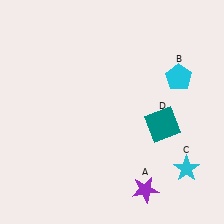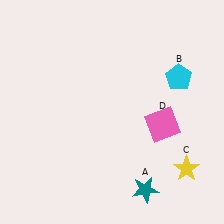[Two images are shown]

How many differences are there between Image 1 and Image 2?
There are 3 differences between the two images.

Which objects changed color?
A changed from purple to teal. C changed from cyan to yellow. D changed from teal to pink.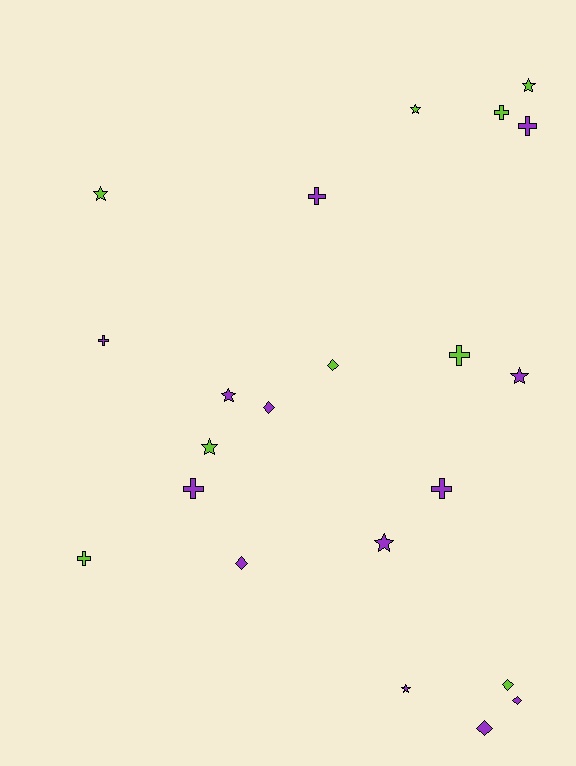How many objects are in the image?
There are 22 objects.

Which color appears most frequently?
Purple, with 13 objects.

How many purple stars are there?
There are 4 purple stars.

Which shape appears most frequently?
Star, with 8 objects.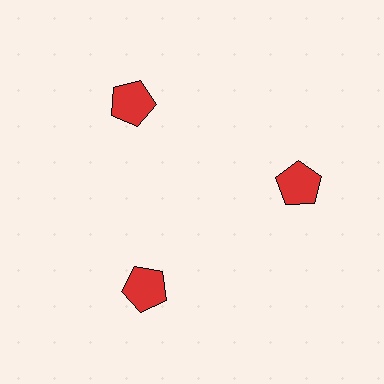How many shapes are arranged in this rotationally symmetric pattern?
There are 3 shapes, arranged in 3 groups of 1.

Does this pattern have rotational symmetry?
Yes, this pattern has 3-fold rotational symmetry. It looks the same after rotating 120 degrees around the center.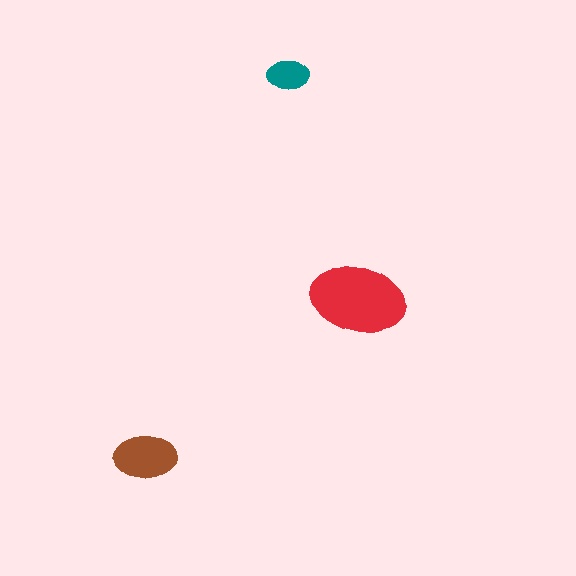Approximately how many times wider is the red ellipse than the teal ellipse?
About 2.5 times wider.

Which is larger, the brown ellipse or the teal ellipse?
The brown one.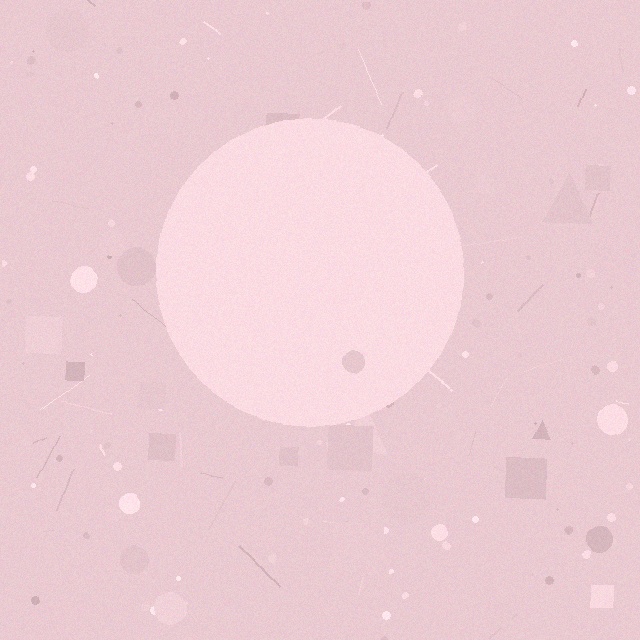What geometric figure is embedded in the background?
A circle is embedded in the background.